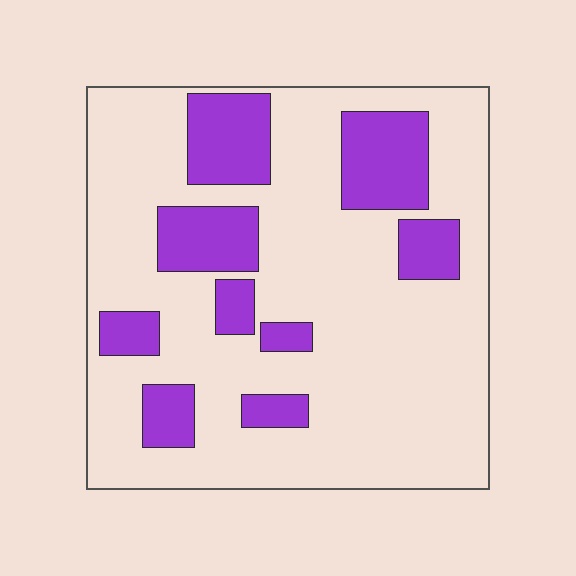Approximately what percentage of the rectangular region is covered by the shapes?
Approximately 25%.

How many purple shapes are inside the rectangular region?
9.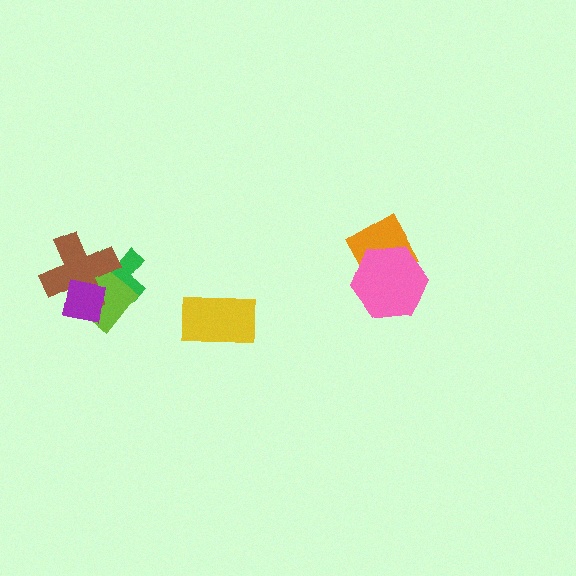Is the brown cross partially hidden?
Yes, it is partially covered by another shape.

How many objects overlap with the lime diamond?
3 objects overlap with the lime diamond.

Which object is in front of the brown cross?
The purple square is in front of the brown cross.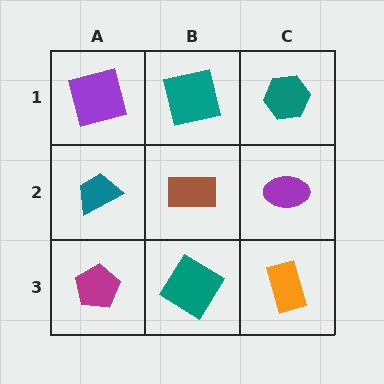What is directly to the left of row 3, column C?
A teal diamond.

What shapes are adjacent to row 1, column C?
A purple ellipse (row 2, column C), a teal square (row 1, column B).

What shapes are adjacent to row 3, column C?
A purple ellipse (row 2, column C), a teal diamond (row 3, column B).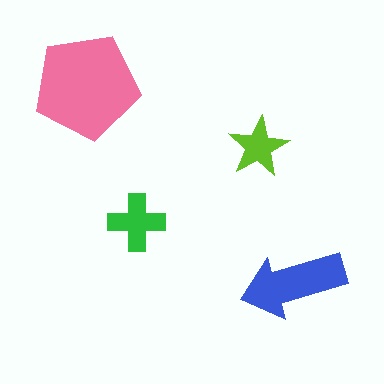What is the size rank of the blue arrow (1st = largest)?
2nd.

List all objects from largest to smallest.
The pink pentagon, the blue arrow, the green cross, the lime star.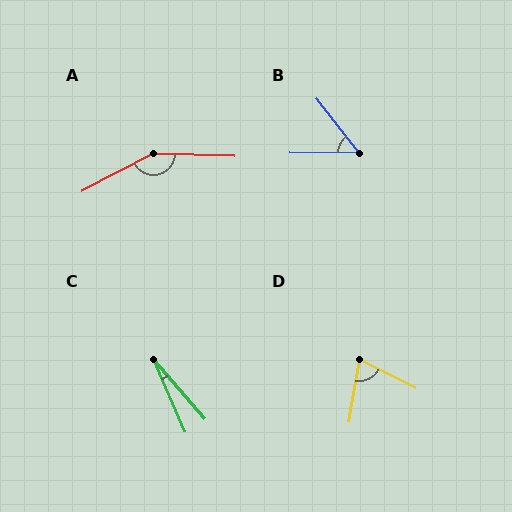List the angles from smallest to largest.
C (18°), B (52°), D (73°), A (151°).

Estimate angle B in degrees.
Approximately 52 degrees.